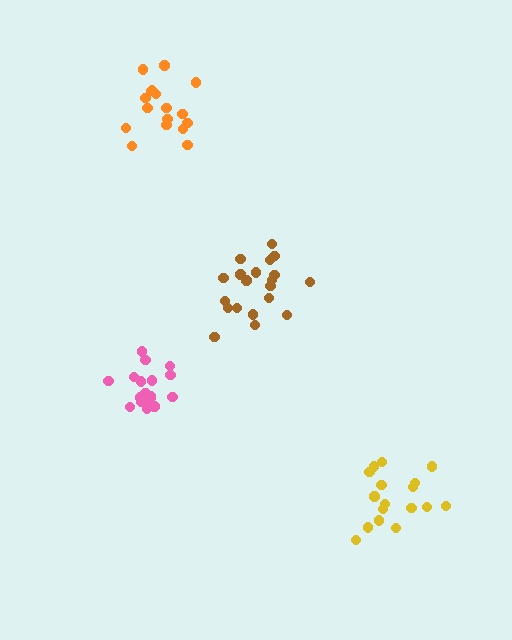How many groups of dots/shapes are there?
There are 4 groups.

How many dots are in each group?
Group 1: 18 dots, Group 2: 17 dots, Group 3: 17 dots, Group 4: 20 dots (72 total).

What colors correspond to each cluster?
The clusters are colored: pink, yellow, orange, brown.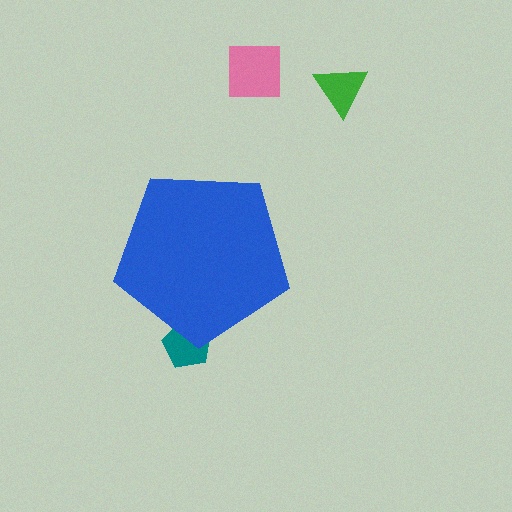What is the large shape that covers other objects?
A blue pentagon.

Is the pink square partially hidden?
No, the pink square is fully visible.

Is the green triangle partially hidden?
No, the green triangle is fully visible.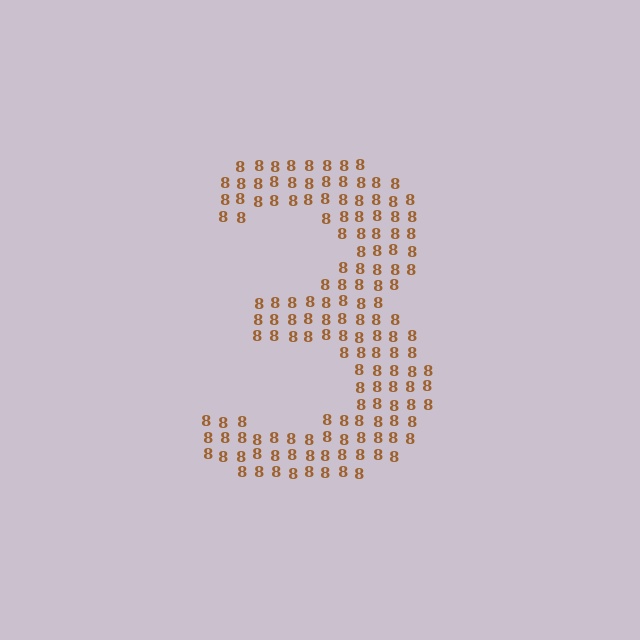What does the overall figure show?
The overall figure shows the digit 3.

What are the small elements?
The small elements are digit 8's.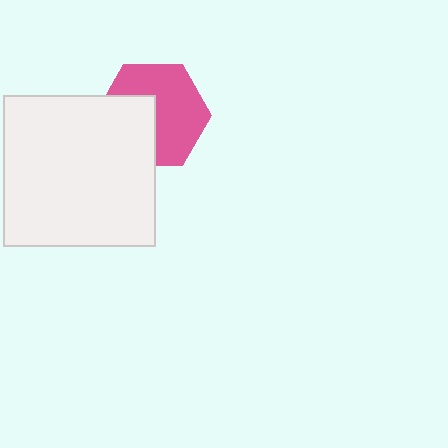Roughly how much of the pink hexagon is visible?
About half of it is visible (roughly 62%).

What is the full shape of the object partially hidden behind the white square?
The partially hidden object is a pink hexagon.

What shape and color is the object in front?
The object in front is a white square.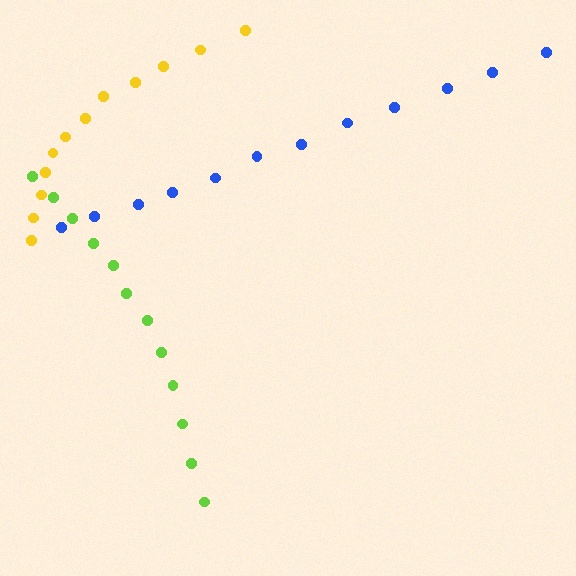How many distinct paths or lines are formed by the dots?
There are 3 distinct paths.